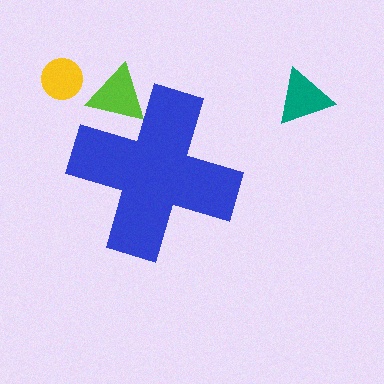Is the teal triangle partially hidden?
No, the teal triangle is fully visible.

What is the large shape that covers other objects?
A blue cross.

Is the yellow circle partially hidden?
No, the yellow circle is fully visible.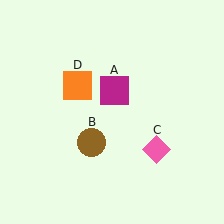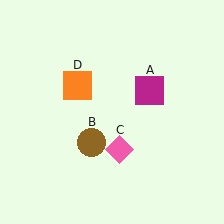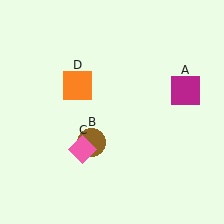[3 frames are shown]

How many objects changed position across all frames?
2 objects changed position: magenta square (object A), pink diamond (object C).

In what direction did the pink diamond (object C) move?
The pink diamond (object C) moved left.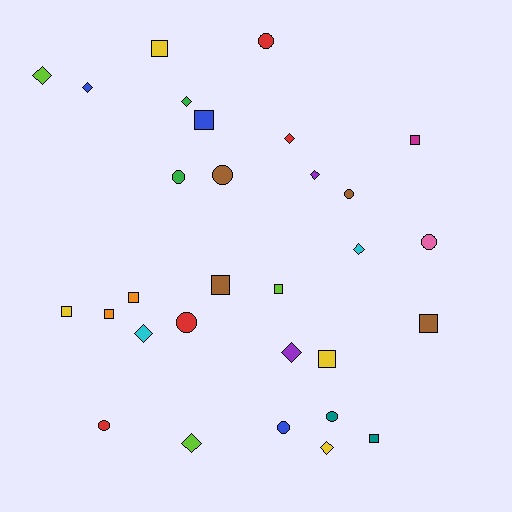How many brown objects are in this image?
There are 4 brown objects.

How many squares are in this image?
There are 11 squares.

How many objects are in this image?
There are 30 objects.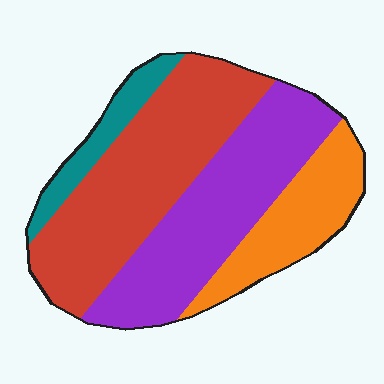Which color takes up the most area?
Red, at roughly 40%.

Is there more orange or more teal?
Orange.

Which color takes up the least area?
Teal, at roughly 10%.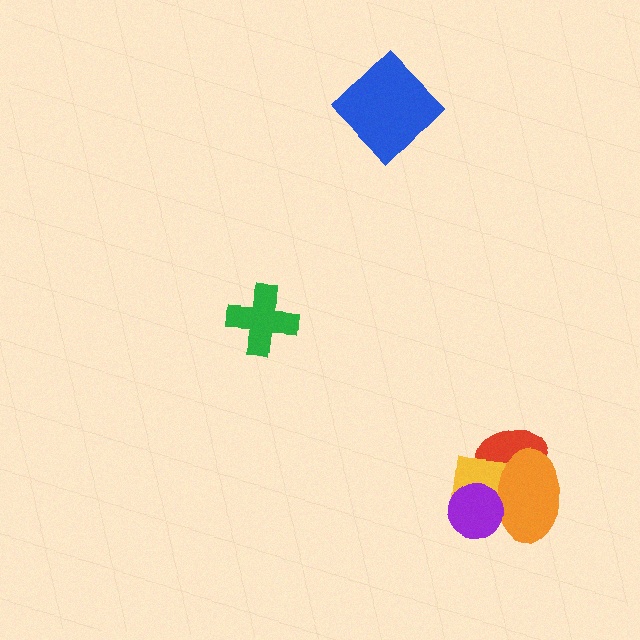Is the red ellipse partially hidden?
Yes, it is partially covered by another shape.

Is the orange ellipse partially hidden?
Yes, it is partially covered by another shape.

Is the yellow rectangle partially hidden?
Yes, it is partially covered by another shape.